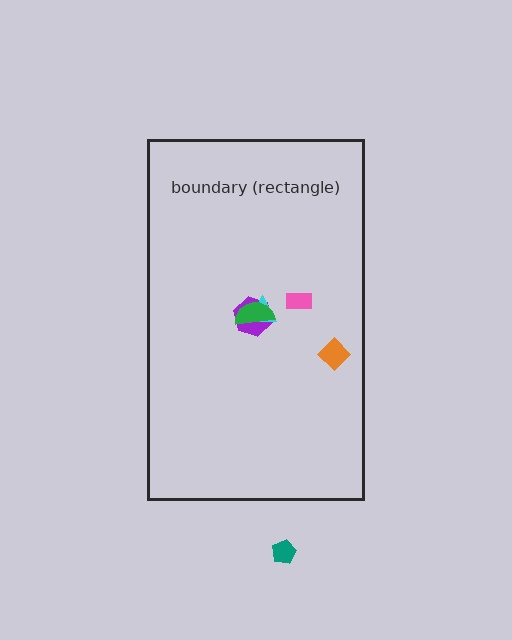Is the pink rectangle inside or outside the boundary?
Inside.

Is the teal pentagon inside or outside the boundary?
Outside.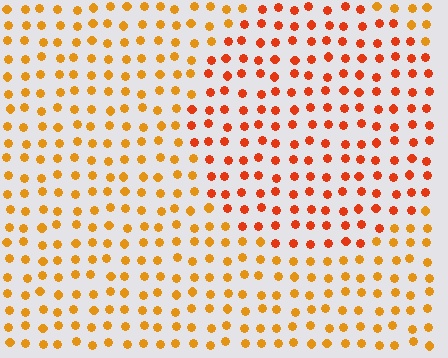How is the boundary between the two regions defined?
The boundary is defined purely by a slight shift in hue (about 27 degrees). Spacing, size, and orientation are identical on both sides.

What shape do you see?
I see a circle.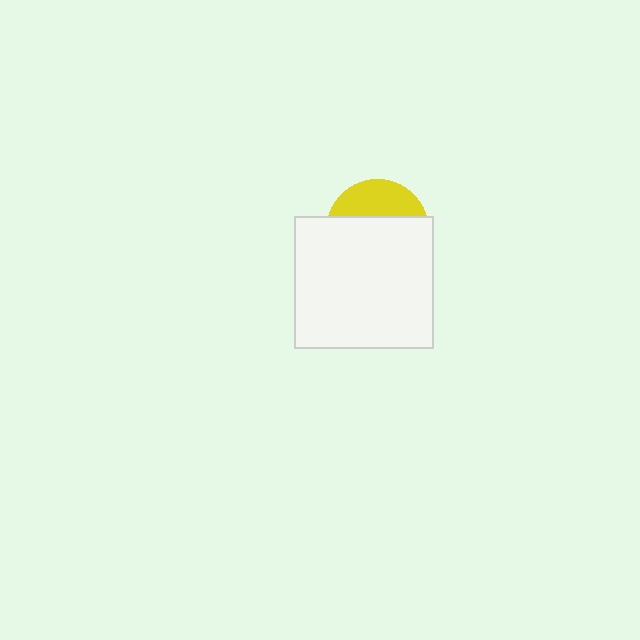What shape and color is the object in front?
The object in front is a white rectangle.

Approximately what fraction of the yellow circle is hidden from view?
Roughly 68% of the yellow circle is hidden behind the white rectangle.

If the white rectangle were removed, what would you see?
You would see the complete yellow circle.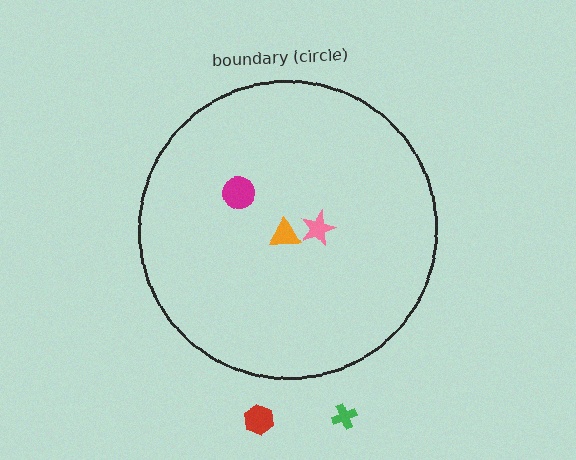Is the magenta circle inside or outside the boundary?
Inside.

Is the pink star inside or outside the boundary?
Inside.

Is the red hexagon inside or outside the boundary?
Outside.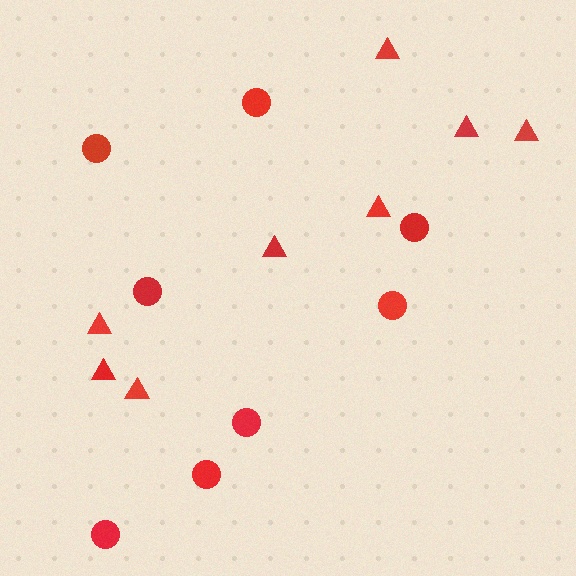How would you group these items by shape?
There are 2 groups: one group of triangles (8) and one group of circles (8).